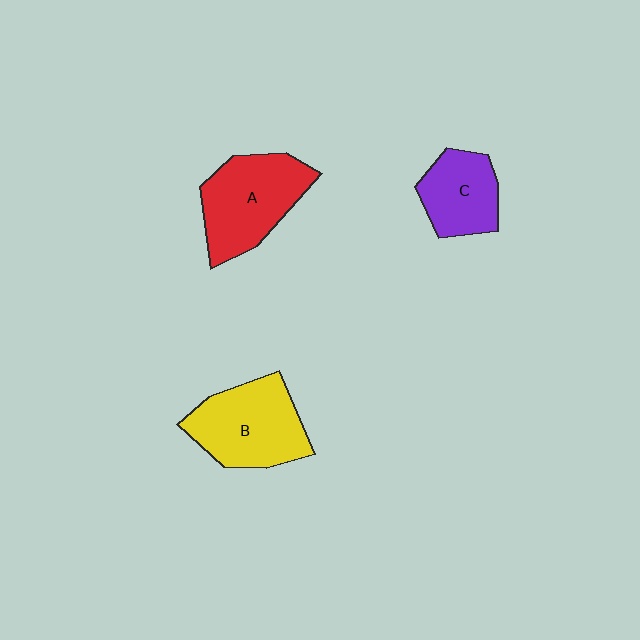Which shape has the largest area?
Shape B (yellow).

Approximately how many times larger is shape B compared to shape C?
Approximately 1.5 times.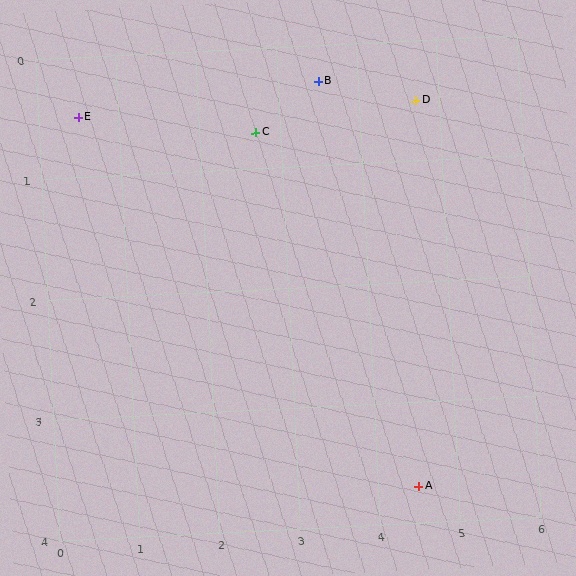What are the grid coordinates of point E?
Point E is at approximately (0.5, 0.5).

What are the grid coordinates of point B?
Point B is at approximately (3.5, 0.3).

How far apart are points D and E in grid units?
Points D and E are about 4.2 grid units apart.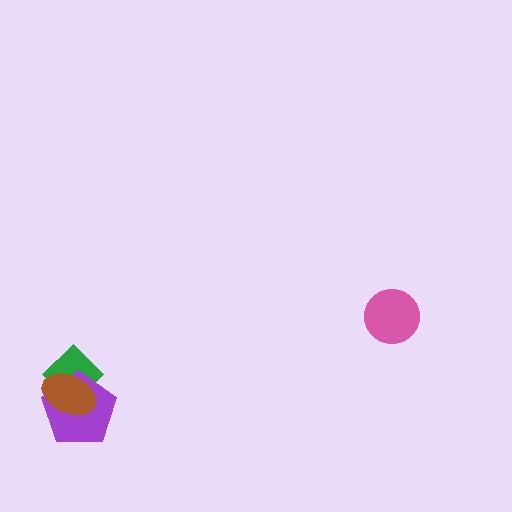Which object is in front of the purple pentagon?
The brown ellipse is in front of the purple pentagon.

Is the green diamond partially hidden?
Yes, it is partially covered by another shape.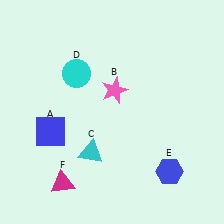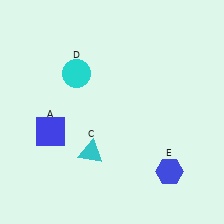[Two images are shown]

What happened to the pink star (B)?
The pink star (B) was removed in Image 2. It was in the top-right area of Image 1.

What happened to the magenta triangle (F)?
The magenta triangle (F) was removed in Image 2. It was in the bottom-left area of Image 1.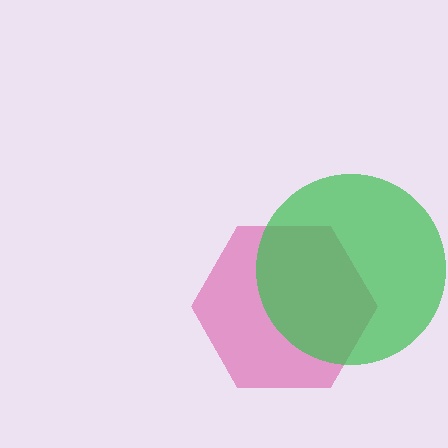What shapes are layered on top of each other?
The layered shapes are: a magenta hexagon, a green circle.